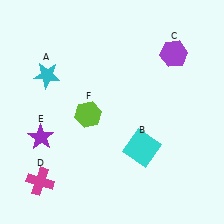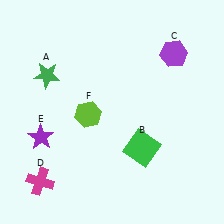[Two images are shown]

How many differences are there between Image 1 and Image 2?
There are 2 differences between the two images.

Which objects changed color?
A changed from cyan to green. B changed from cyan to green.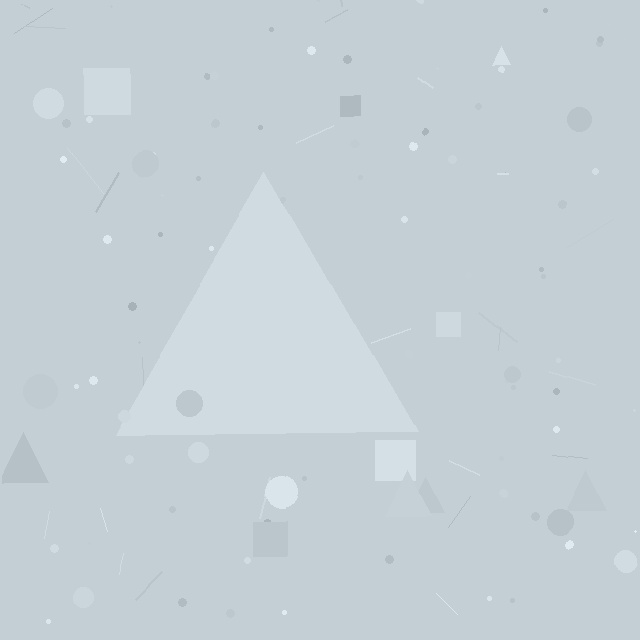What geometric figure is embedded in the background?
A triangle is embedded in the background.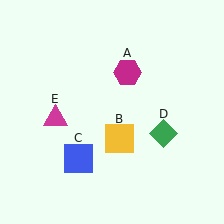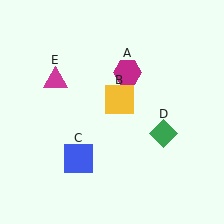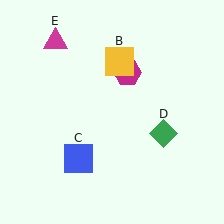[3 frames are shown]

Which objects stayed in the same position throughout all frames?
Magenta hexagon (object A) and blue square (object C) and green diamond (object D) remained stationary.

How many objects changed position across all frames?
2 objects changed position: yellow square (object B), magenta triangle (object E).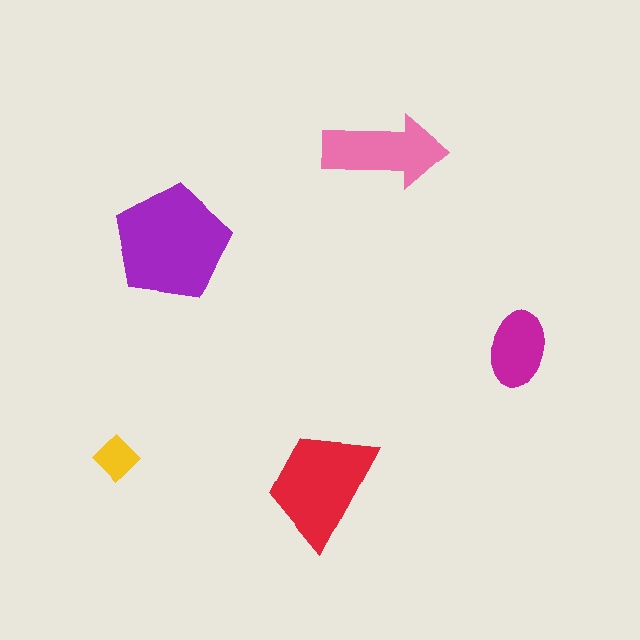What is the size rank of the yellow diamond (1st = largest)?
5th.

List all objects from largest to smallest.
The purple pentagon, the red trapezoid, the pink arrow, the magenta ellipse, the yellow diamond.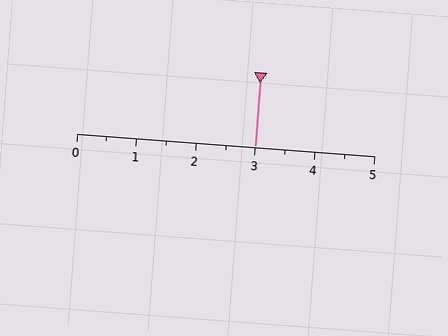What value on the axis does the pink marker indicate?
The marker indicates approximately 3.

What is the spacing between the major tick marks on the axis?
The major ticks are spaced 1 apart.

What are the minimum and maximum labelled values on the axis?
The axis runs from 0 to 5.